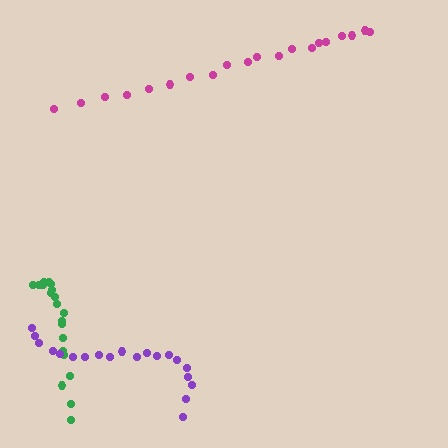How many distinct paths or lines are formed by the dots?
There are 3 distinct paths.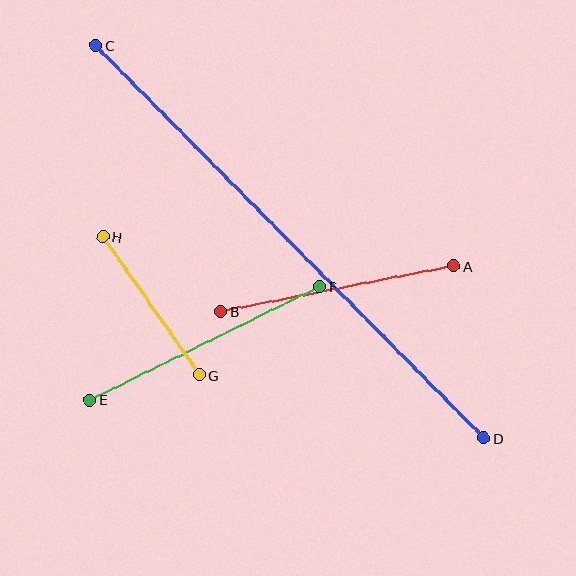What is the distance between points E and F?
The distance is approximately 256 pixels.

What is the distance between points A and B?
The distance is approximately 237 pixels.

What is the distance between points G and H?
The distance is approximately 169 pixels.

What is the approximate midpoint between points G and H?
The midpoint is at approximately (151, 306) pixels.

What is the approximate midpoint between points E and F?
The midpoint is at approximately (205, 343) pixels.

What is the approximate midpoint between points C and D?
The midpoint is at approximately (290, 242) pixels.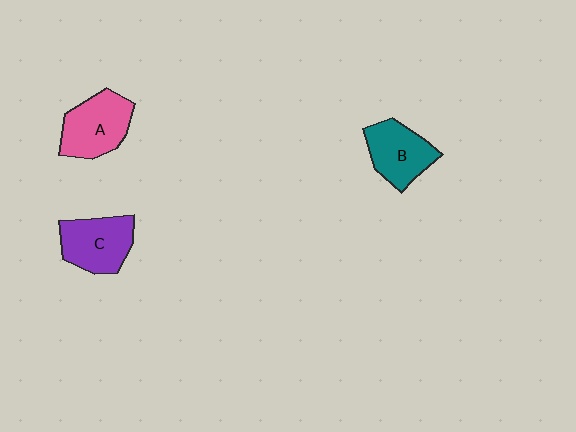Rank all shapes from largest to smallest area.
From largest to smallest: A (pink), C (purple), B (teal).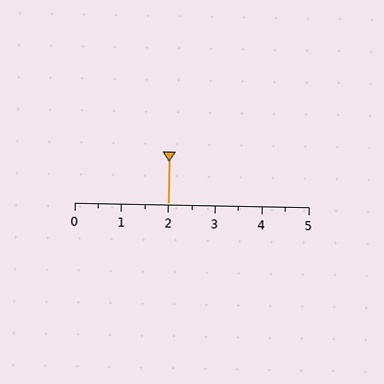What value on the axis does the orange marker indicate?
The marker indicates approximately 2.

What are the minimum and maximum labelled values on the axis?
The axis runs from 0 to 5.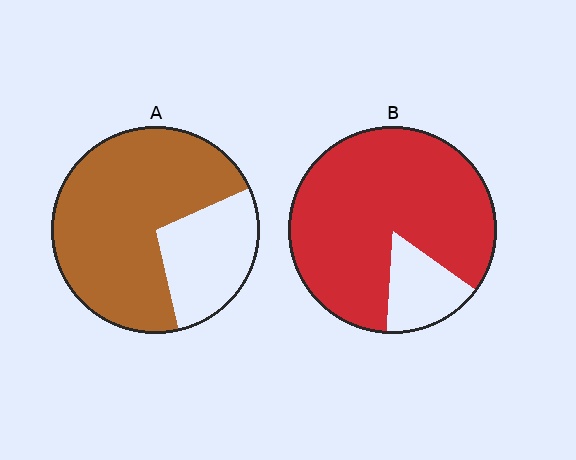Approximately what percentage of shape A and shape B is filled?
A is approximately 70% and B is approximately 85%.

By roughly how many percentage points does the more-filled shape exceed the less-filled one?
By roughly 10 percentage points (B over A).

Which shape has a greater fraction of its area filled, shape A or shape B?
Shape B.